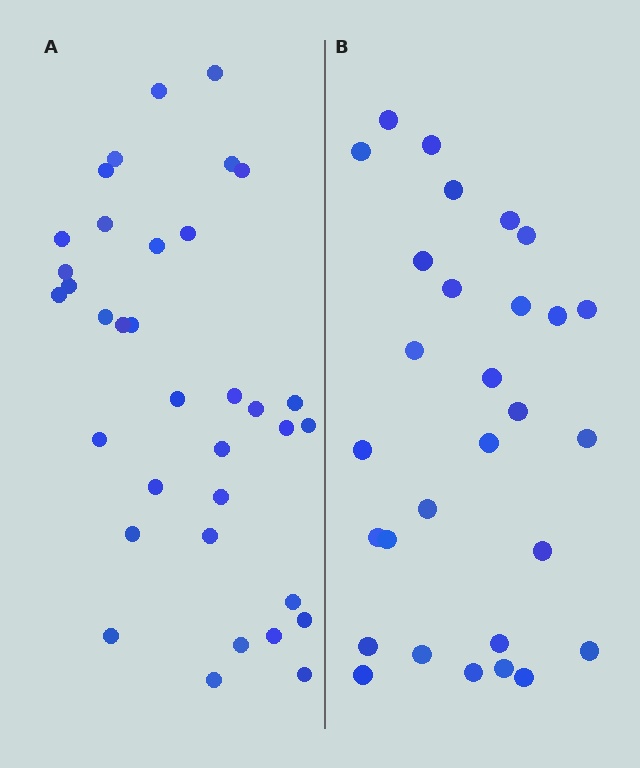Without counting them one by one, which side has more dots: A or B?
Region A (the left region) has more dots.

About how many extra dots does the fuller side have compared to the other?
Region A has about 6 more dots than region B.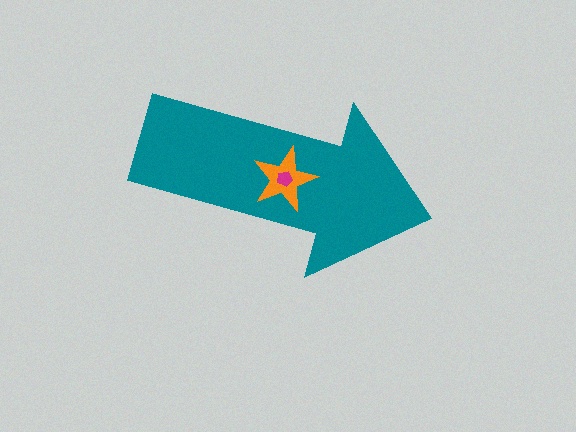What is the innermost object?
The magenta pentagon.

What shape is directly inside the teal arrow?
The orange star.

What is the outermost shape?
The teal arrow.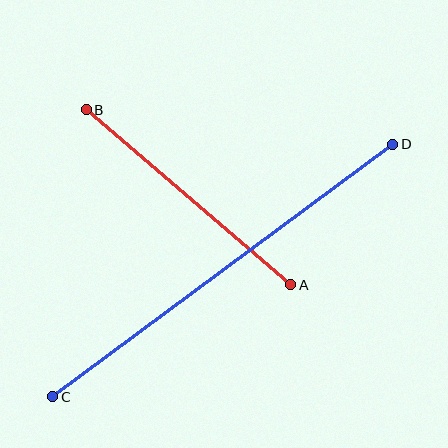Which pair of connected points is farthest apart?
Points C and D are farthest apart.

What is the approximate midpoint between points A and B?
The midpoint is at approximately (188, 197) pixels.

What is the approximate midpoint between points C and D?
The midpoint is at approximately (223, 270) pixels.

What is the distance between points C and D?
The distance is approximately 423 pixels.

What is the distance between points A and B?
The distance is approximately 269 pixels.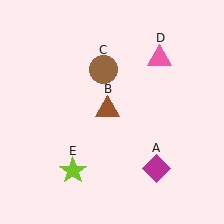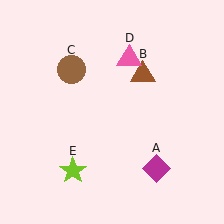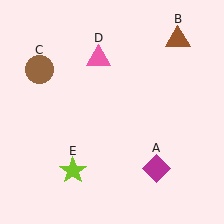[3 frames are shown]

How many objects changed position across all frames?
3 objects changed position: brown triangle (object B), brown circle (object C), pink triangle (object D).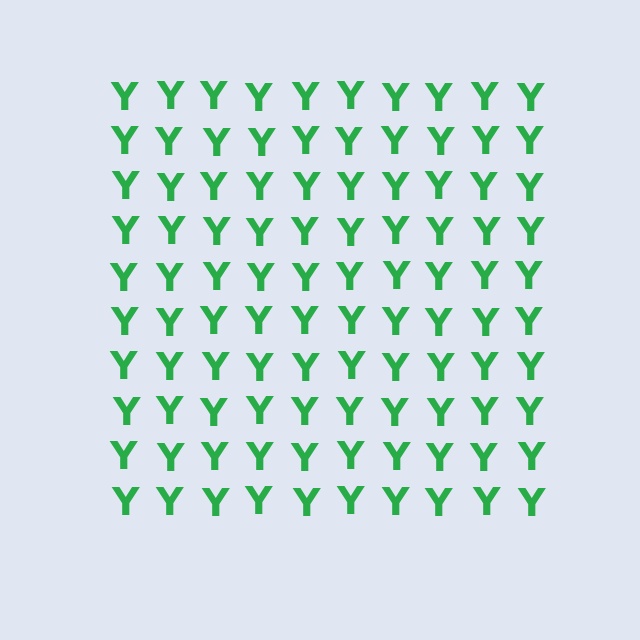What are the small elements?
The small elements are letter Y's.